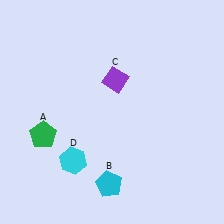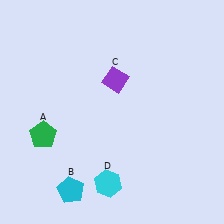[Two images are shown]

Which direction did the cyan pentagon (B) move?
The cyan pentagon (B) moved left.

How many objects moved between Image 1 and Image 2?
2 objects moved between the two images.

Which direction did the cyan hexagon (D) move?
The cyan hexagon (D) moved right.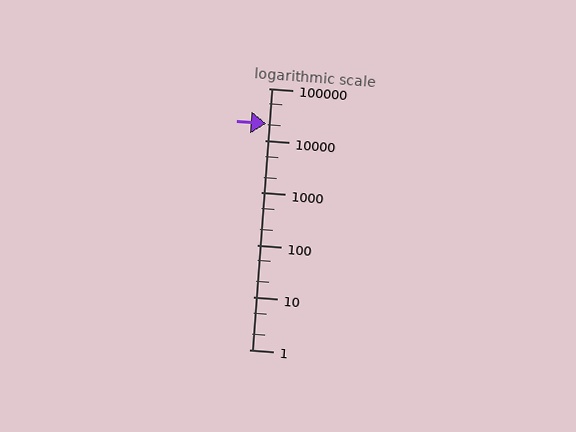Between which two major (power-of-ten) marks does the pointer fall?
The pointer is between 10000 and 100000.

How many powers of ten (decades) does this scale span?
The scale spans 5 decades, from 1 to 100000.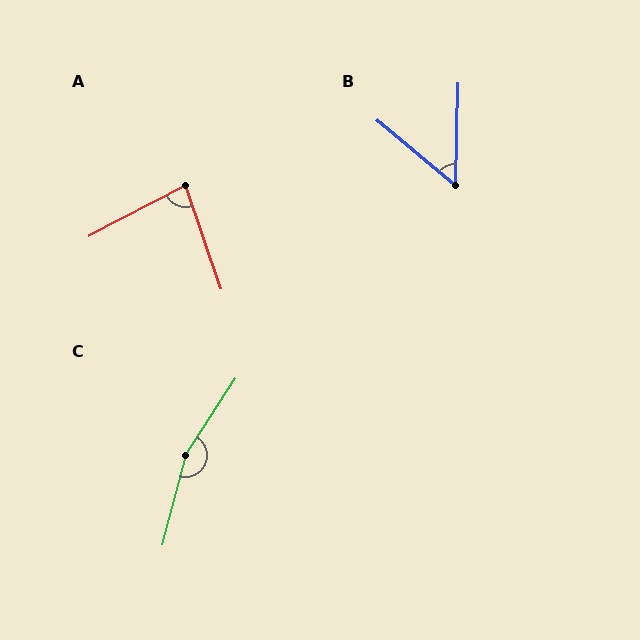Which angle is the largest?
C, at approximately 162 degrees.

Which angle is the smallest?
B, at approximately 51 degrees.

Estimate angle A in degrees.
Approximately 81 degrees.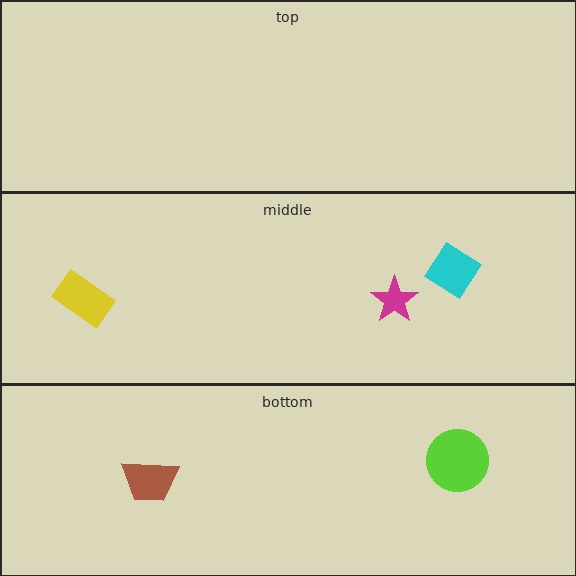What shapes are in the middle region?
The magenta star, the cyan diamond, the yellow rectangle.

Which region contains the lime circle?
The bottom region.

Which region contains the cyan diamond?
The middle region.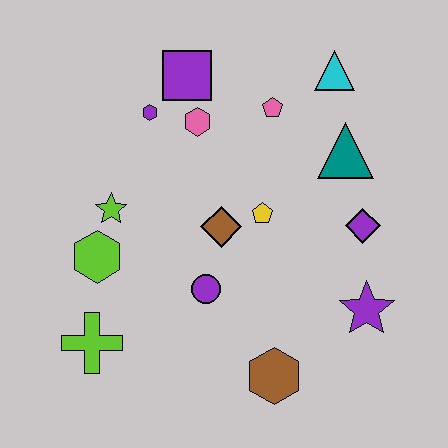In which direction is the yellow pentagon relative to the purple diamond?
The yellow pentagon is to the left of the purple diamond.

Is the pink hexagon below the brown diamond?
No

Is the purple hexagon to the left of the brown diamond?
Yes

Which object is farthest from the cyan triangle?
The lime cross is farthest from the cyan triangle.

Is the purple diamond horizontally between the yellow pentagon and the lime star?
No